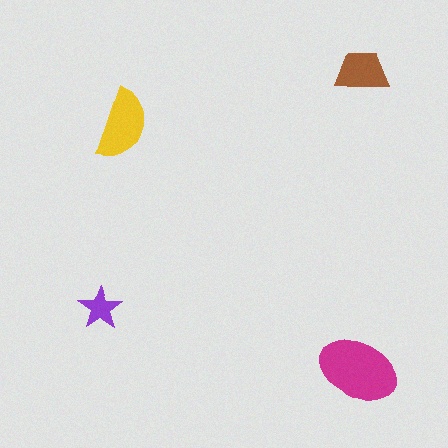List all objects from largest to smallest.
The magenta ellipse, the yellow semicircle, the brown trapezoid, the purple star.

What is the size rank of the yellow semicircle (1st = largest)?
2nd.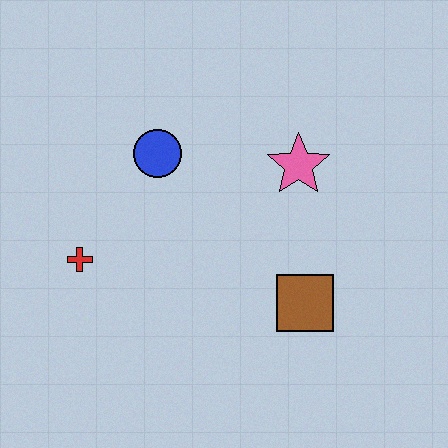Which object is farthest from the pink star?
The red cross is farthest from the pink star.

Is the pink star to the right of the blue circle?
Yes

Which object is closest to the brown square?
The pink star is closest to the brown square.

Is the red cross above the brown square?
Yes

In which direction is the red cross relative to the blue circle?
The red cross is below the blue circle.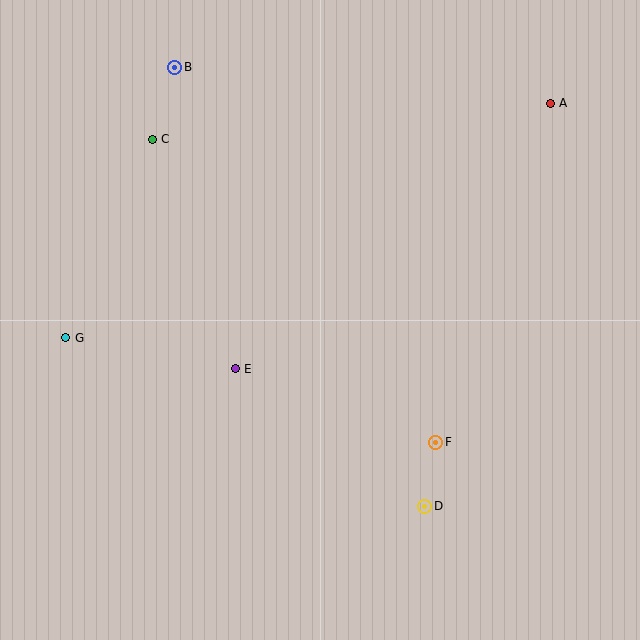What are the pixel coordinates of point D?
Point D is at (425, 506).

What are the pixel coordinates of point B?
Point B is at (175, 67).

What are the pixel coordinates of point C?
Point C is at (152, 139).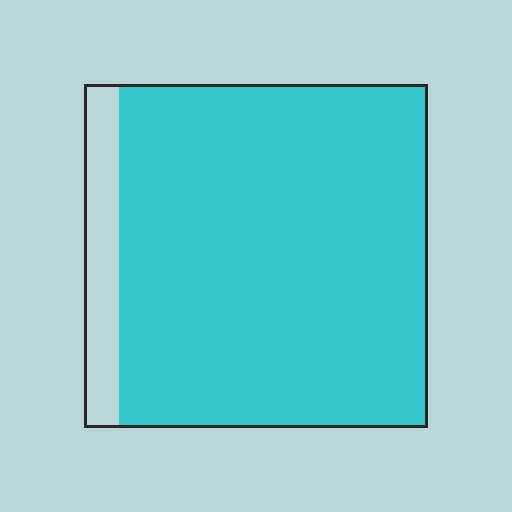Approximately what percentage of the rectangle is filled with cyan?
Approximately 90%.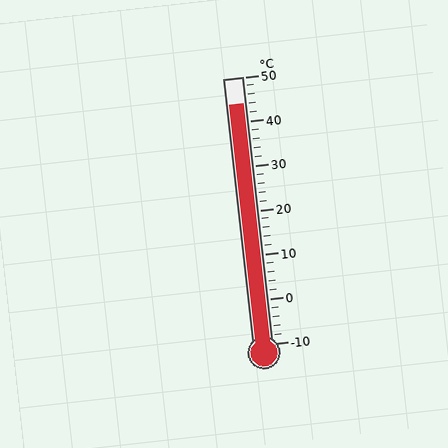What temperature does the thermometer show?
The thermometer shows approximately 44°C.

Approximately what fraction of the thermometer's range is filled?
The thermometer is filled to approximately 90% of its range.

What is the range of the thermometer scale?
The thermometer scale ranges from -10°C to 50°C.